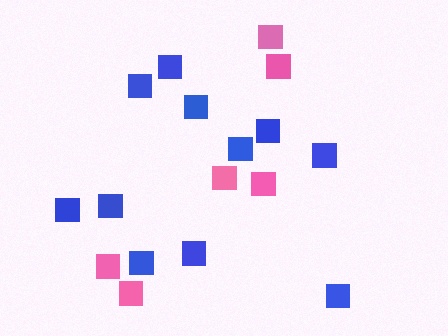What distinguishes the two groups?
There are 2 groups: one group of blue squares (11) and one group of pink squares (6).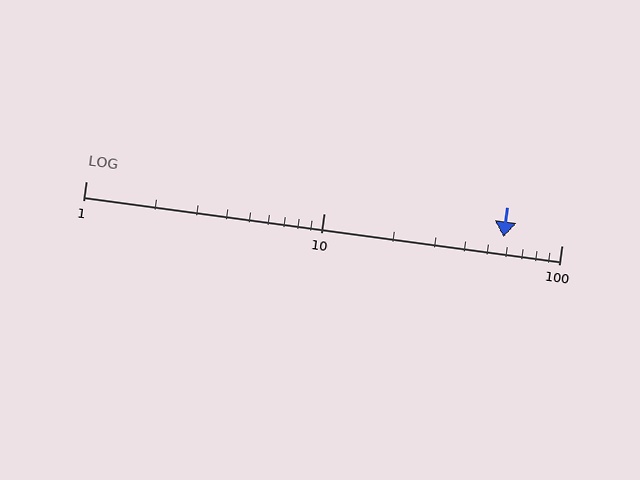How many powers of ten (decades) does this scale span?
The scale spans 2 decades, from 1 to 100.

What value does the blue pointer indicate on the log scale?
The pointer indicates approximately 57.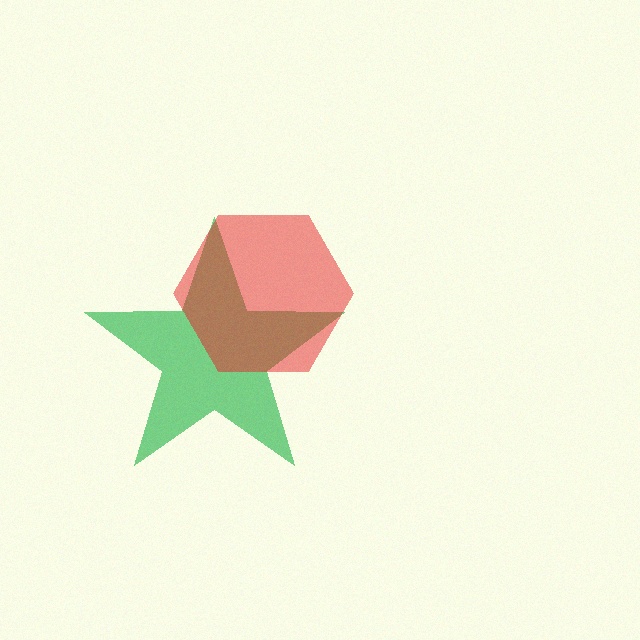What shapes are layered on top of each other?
The layered shapes are: a green star, a red hexagon.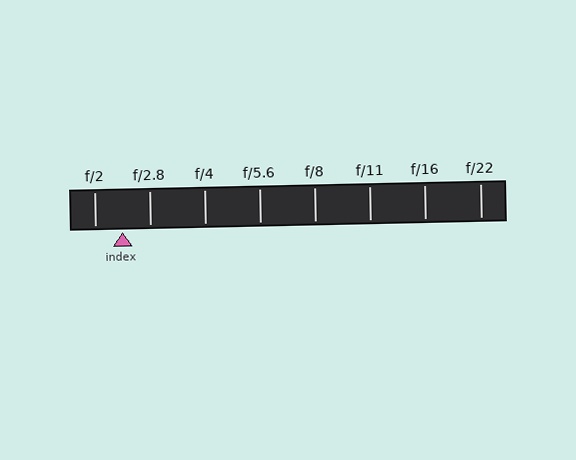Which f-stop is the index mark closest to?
The index mark is closest to f/2.8.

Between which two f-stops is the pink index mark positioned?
The index mark is between f/2 and f/2.8.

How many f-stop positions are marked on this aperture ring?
There are 8 f-stop positions marked.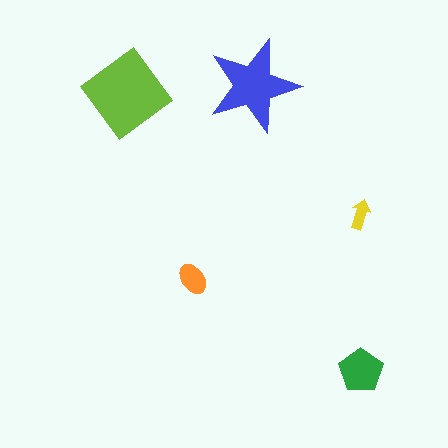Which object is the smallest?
The yellow arrow.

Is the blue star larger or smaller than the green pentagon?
Larger.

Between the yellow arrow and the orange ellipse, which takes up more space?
The orange ellipse.